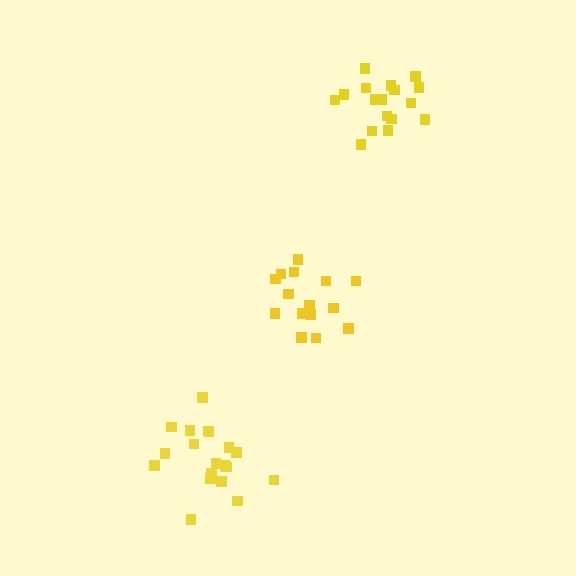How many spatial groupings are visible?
There are 3 spatial groupings.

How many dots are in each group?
Group 1: 19 dots, Group 2: 15 dots, Group 3: 17 dots (51 total).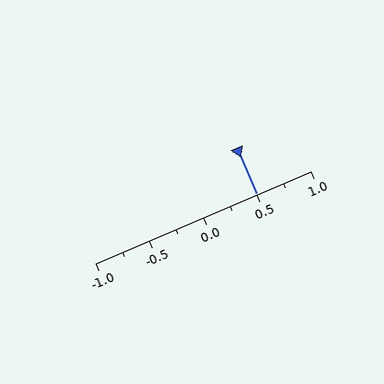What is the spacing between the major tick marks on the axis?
The major ticks are spaced 0.5 apart.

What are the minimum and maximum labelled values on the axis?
The axis runs from -1.0 to 1.0.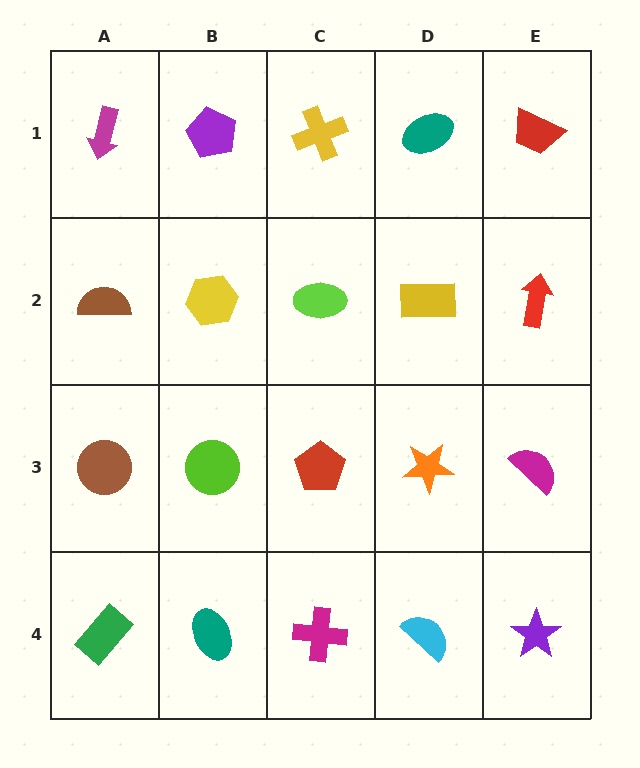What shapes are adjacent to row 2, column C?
A yellow cross (row 1, column C), a red pentagon (row 3, column C), a yellow hexagon (row 2, column B), a yellow rectangle (row 2, column D).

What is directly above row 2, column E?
A red trapezoid.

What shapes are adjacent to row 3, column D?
A yellow rectangle (row 2, column D), a cyan semicircle (row 4, column D), a red pentagon (row 3, column C), a magenta semicircle (row 3, column E).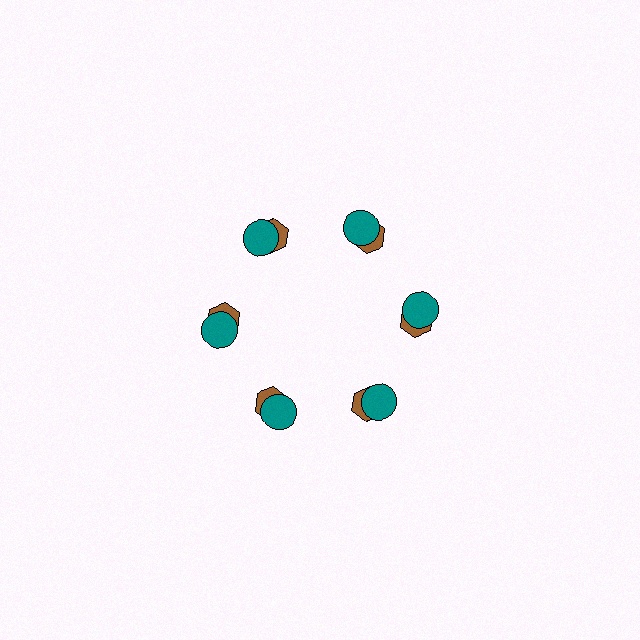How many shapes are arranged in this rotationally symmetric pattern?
There are 12 shapes, arranged in 6 groups of 2.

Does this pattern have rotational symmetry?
Yes, this pattern has 6-fold rotational symmetry. It looks the same after rotating 60 degrees around the center.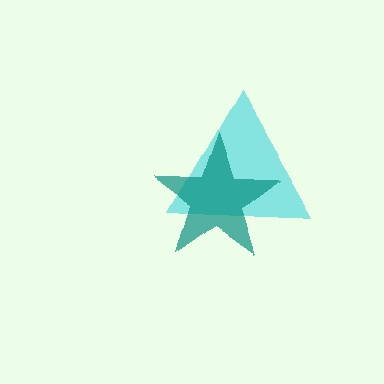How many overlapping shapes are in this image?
There are 2 overlapping shapes in the image.